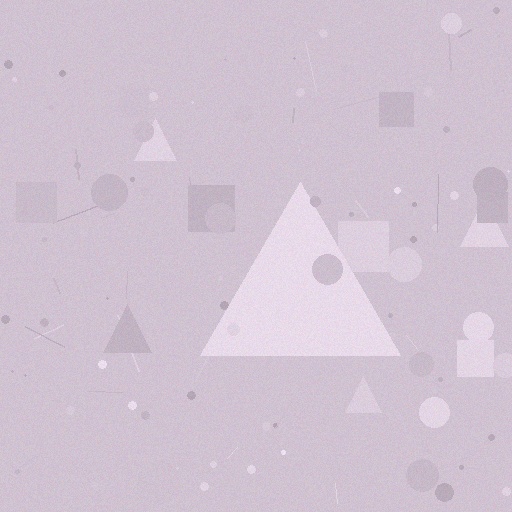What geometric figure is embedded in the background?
A triangle is embedded in the background.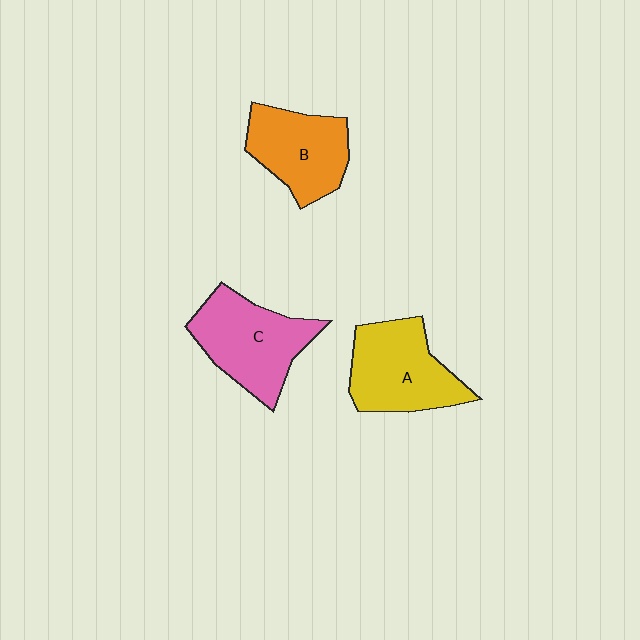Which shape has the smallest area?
Shape B (orange).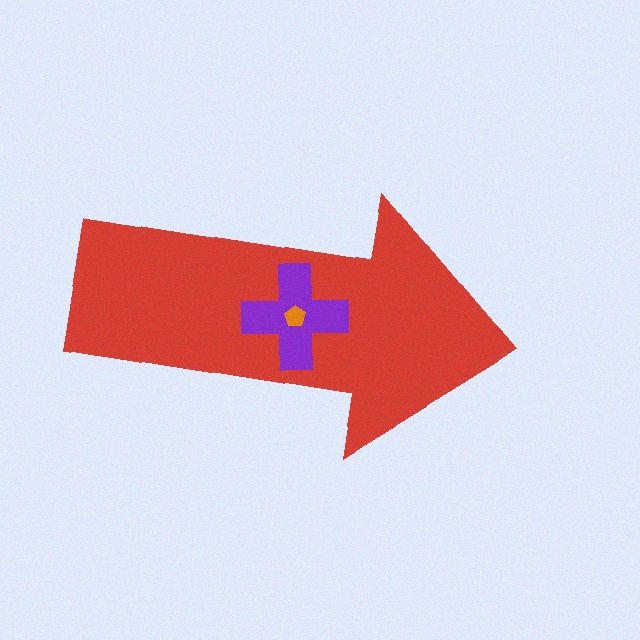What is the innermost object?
The orange pentagon.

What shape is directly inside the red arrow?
The purple cross.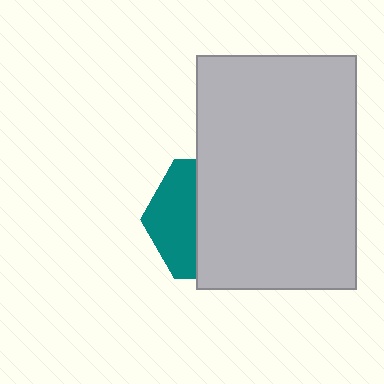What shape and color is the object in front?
The object in front is a light gray rectangle.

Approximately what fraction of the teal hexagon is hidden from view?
Roughly 63% of the teal hexagon is hidden behind the light gray rectangle.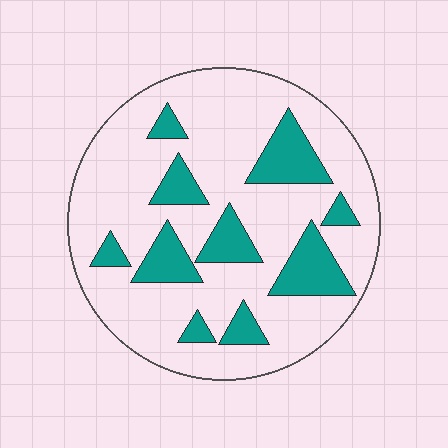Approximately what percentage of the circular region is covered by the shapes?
Approximately 25%.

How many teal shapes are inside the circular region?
10.